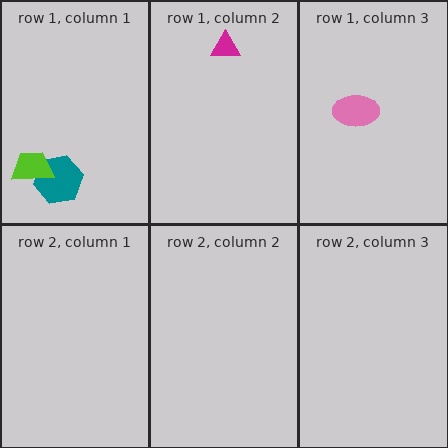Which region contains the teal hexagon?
The row 1, column 1 region.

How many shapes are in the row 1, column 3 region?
1.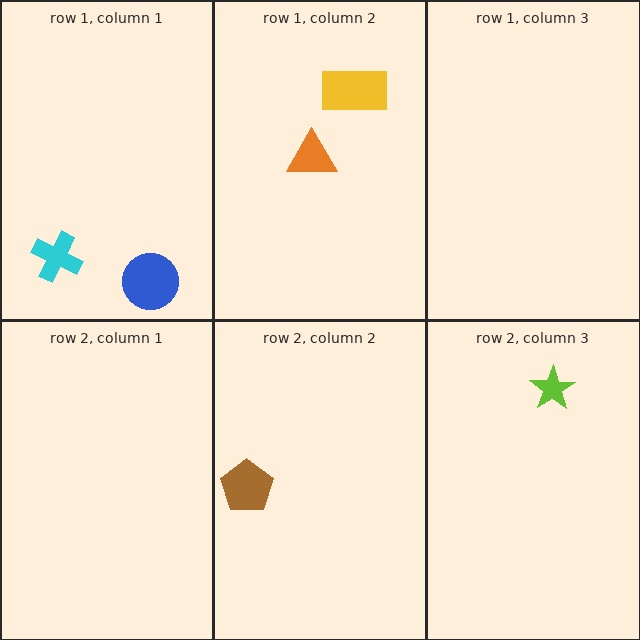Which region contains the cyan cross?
The row 1, column 1 region.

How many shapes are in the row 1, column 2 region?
2.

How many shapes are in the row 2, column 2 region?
1.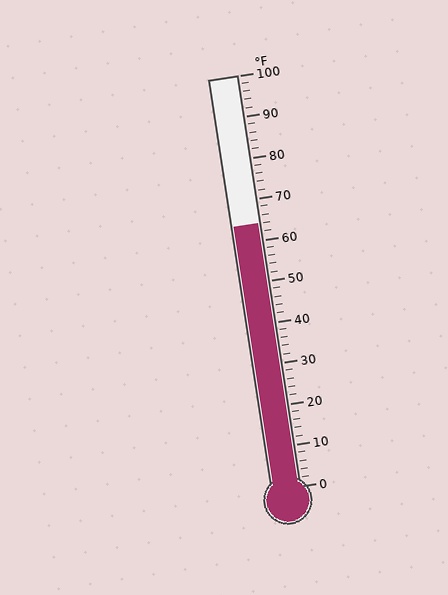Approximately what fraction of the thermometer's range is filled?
The thermometer is filled to approximately 65% of its range.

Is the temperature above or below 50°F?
The temperature is above 50°F.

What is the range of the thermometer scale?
The thermometer scale ranges from 0°F to 100°F.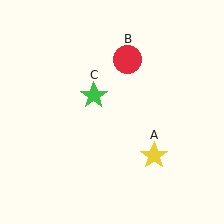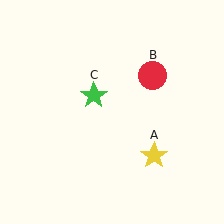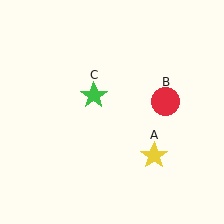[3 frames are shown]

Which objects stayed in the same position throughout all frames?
Yellow star (object A) and green star (object C) remained stationary.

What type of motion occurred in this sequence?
The red circle (object B) rotated clockwise around the center of the scene.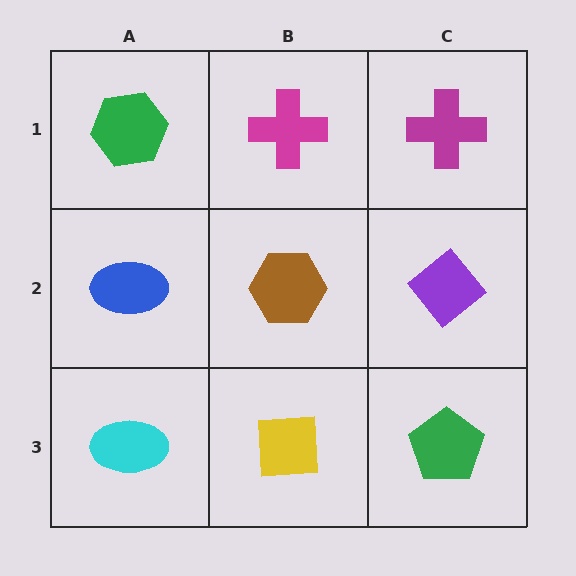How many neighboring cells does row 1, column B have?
3.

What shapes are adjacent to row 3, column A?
A blue ellipse (row 2, column A), a yellow square (row 3, column B).